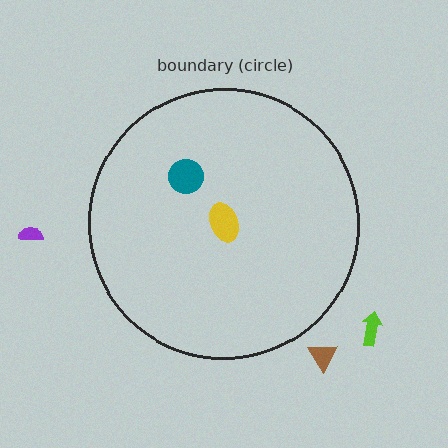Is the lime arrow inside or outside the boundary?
Outside.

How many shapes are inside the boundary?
2 inside, 3 outside.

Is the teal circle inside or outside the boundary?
Inside.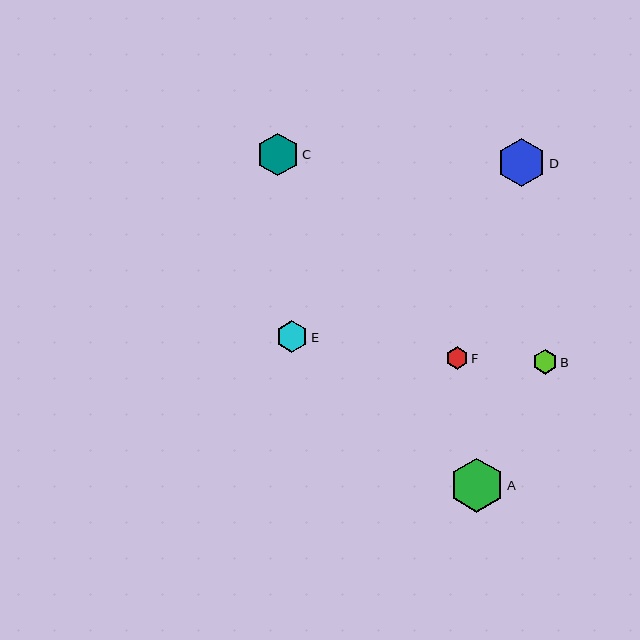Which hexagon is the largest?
Hexagon A is the largest with a size of approximately 54 pixels.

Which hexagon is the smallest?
Hexagon F is the smallest with a size of approximately 22 pixels.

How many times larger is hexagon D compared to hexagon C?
Hexagon D is approximately 1.2 times the size of hexagon C.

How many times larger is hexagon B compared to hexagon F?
Hexagon B is approximately 1.1 times the size of hexagon F.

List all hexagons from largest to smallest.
From largest to smallest: A, D, C, E, B, F.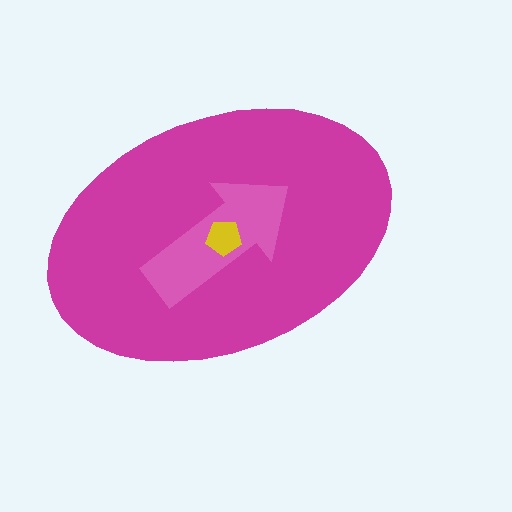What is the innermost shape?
The yellow pentagon.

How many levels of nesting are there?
3.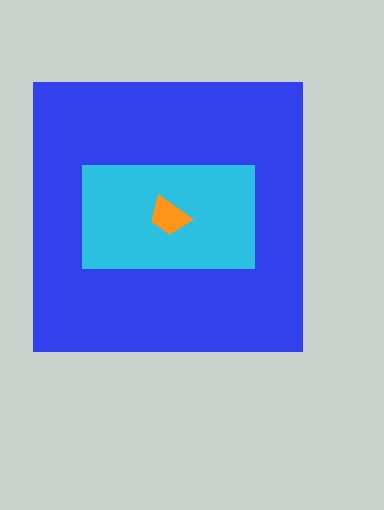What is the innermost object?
The orange trapezoid.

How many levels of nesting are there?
3.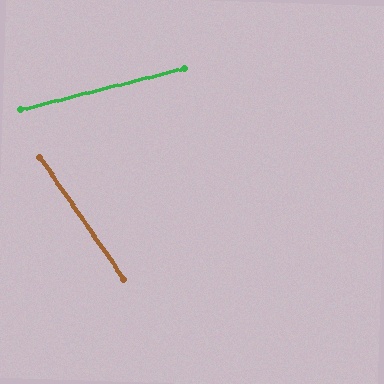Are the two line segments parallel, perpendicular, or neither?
Neither parallel nor perpendicular — they differ by about 70°.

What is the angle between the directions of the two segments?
Approximately 70 degrees.